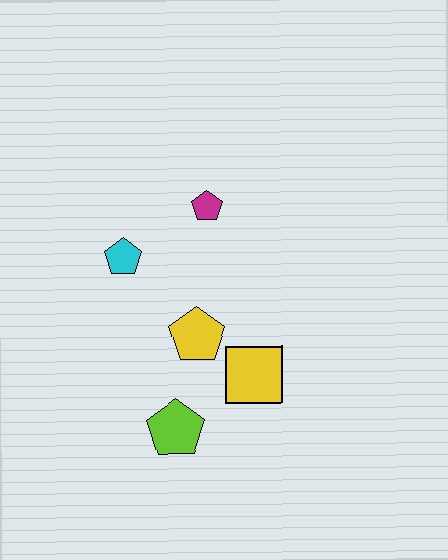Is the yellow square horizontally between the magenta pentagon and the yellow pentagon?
No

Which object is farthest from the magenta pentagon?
The lime pentagon is farthest from the magenta pentagon.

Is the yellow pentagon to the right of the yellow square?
No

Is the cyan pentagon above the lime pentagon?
Yes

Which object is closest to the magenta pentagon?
The cyan pentagon is closest to the magenta pentagon.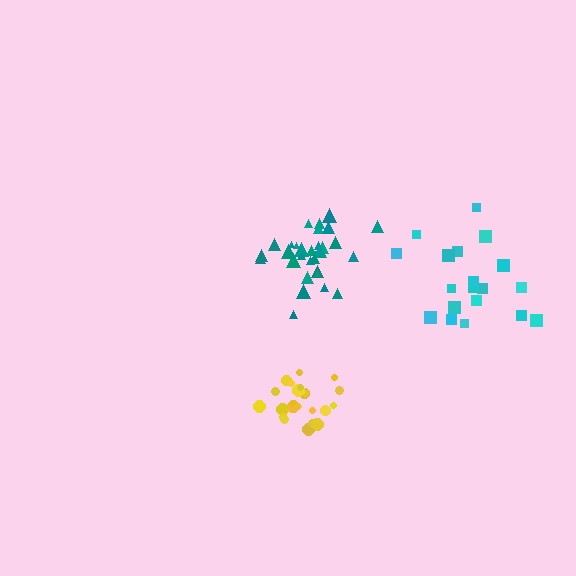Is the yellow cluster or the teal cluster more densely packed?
Teal.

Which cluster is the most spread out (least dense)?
Cyan.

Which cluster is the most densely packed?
Teal.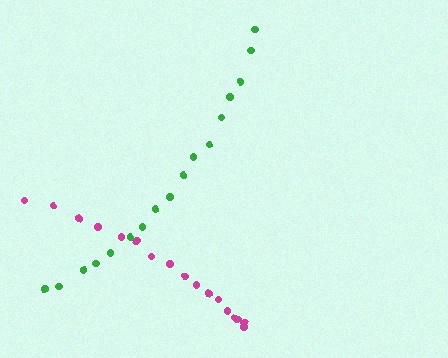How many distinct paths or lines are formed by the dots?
There are 2 distinct paths.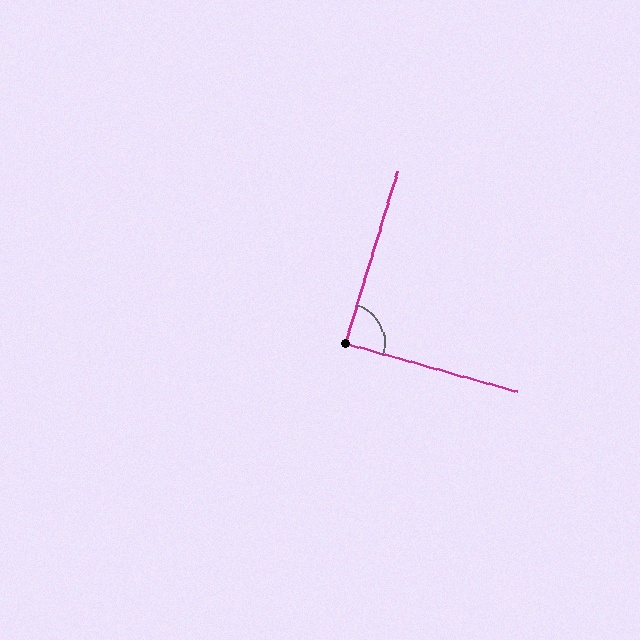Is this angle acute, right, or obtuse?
It is approximately a right angle.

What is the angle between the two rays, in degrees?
Approximately 89 degrees.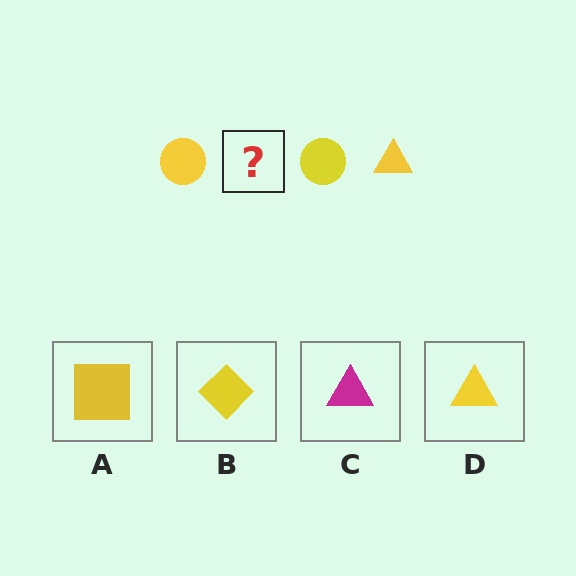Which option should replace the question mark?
Option D.